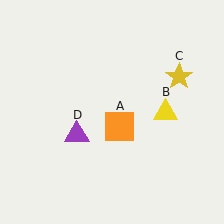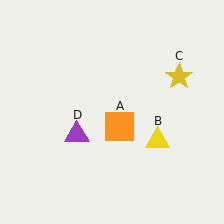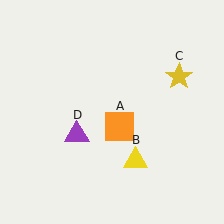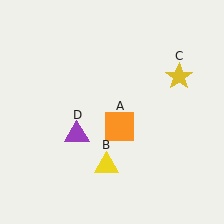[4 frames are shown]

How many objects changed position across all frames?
1 object changed position: yellow triangle (object B).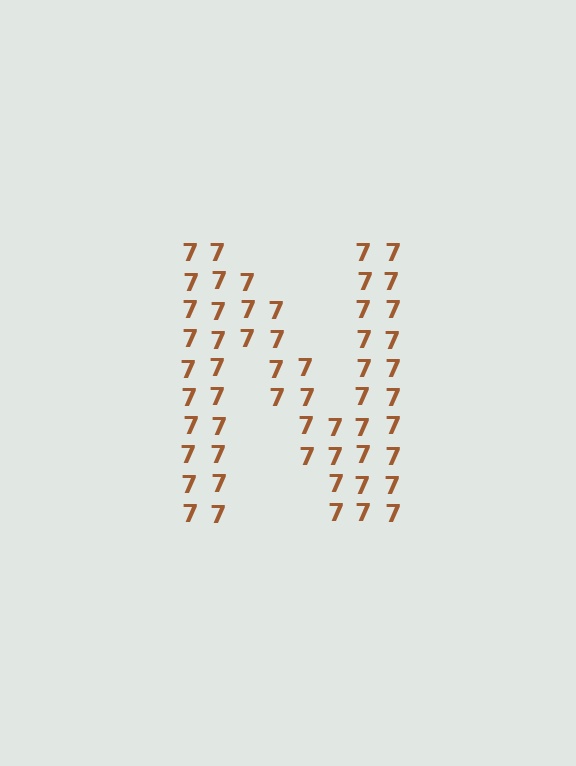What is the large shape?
The large shape is the letter N.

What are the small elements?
The small elements are digit 7's.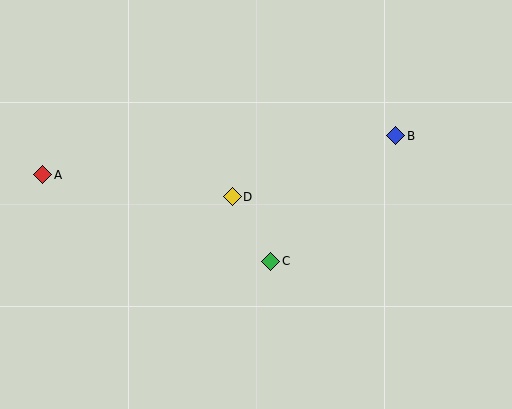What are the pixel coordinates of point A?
Point A is at (43, 175).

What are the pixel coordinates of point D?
Point D is at (232, 197).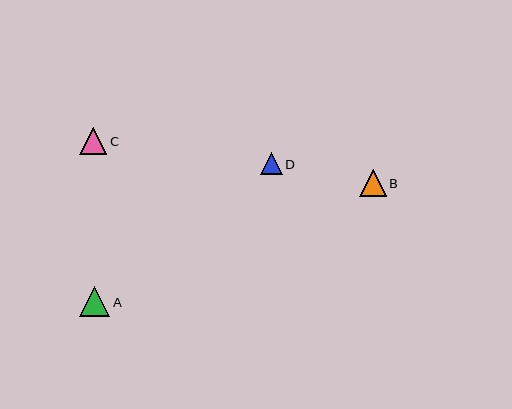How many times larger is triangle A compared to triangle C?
Triangle A is approximately 1.1 times the size of triangle C.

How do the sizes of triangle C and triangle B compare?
Triangle C and triangle B are approximately the same size.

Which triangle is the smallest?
Triangle D is the smallest with a size of approximately 22 pixels.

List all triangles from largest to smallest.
From largest to smallest: A, C, B, D.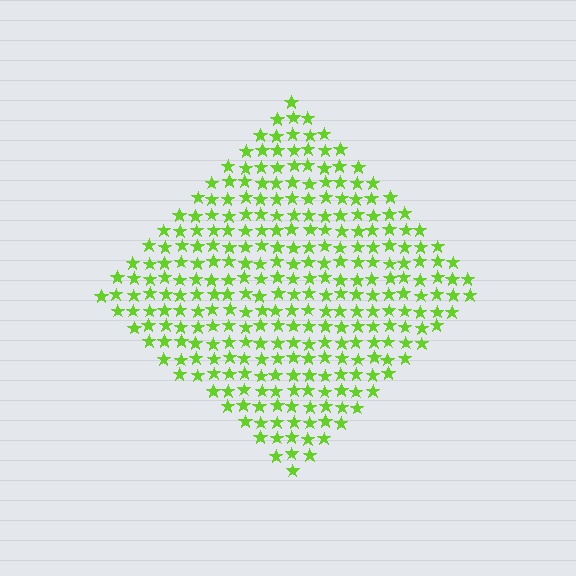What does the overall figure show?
The overall figure shows a diamond.